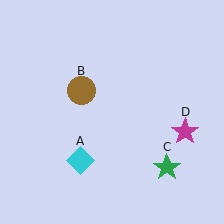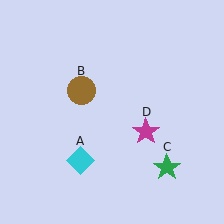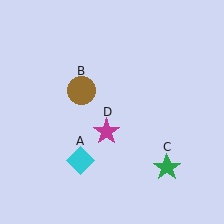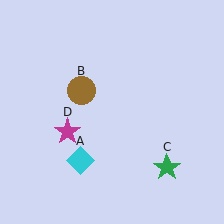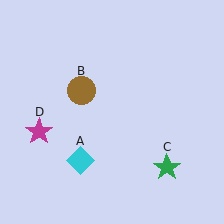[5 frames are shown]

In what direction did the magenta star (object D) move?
The magenta star (object D) moved left.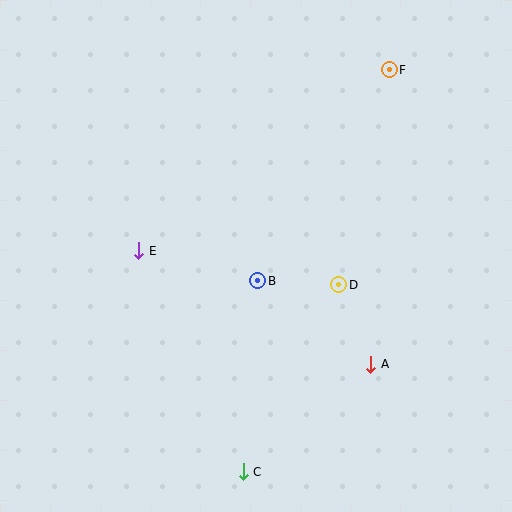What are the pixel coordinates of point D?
Point D is at (339, 285).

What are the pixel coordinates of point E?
Point E is at (139, 251).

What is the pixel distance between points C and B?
The distance between C and B is 192 pixels.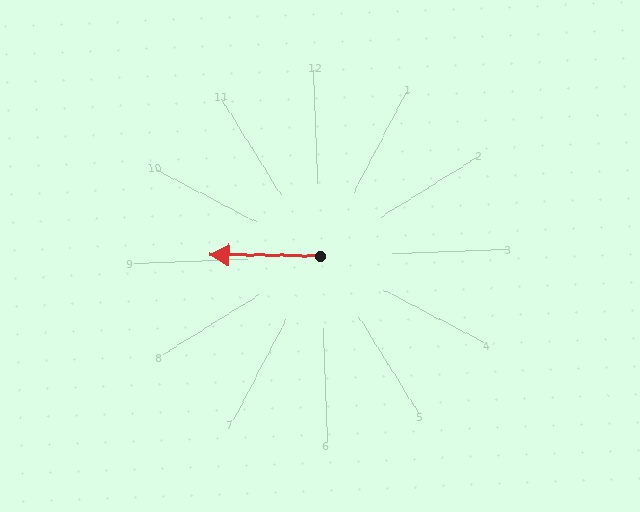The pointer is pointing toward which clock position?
Roughly 9 o'clock.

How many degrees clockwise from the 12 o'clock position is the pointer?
Approximately 273 degrees.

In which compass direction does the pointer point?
West.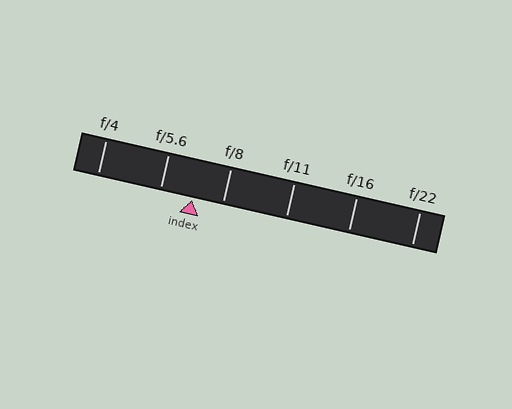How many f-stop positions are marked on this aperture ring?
There are 6 f-stop positions marked.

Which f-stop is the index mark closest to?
The index mark is closest to f/8.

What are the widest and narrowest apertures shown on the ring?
The widest aperture shown is f/4 and the narrowest is f/22.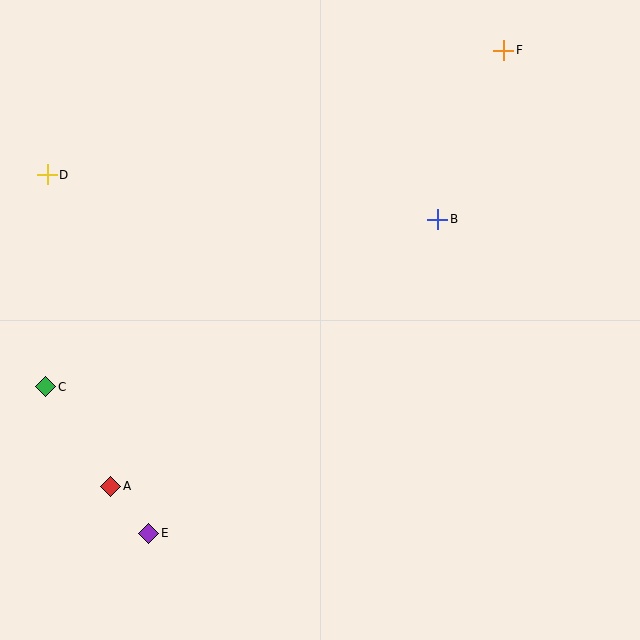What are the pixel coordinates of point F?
Point F is at (504, 50).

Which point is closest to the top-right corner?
Point F is closest to the top-right corner.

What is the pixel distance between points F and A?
The distance between F and A is 587 pixels.